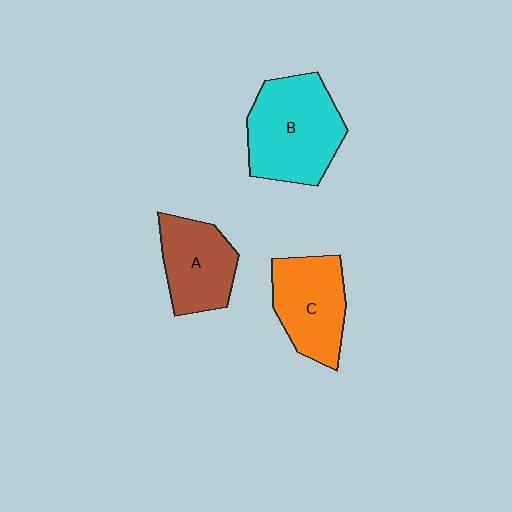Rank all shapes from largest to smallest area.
From largest to smallest: B (cyan), C (orange), A (brown).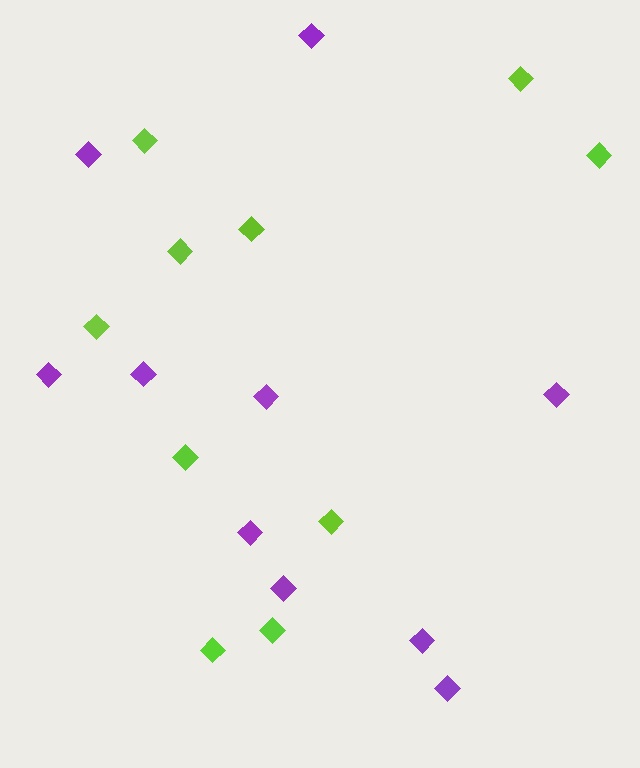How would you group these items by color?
There are 2 groups: one group of purple diamonds (10) and one group of lime diamonds (10).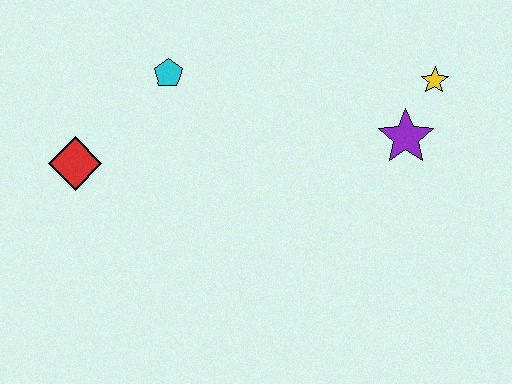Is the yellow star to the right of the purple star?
Yes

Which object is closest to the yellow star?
The purple star is closest to the yellow star.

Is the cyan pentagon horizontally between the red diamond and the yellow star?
Yes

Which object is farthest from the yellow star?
The red diamond is farthest from the yellow star.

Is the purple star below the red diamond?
No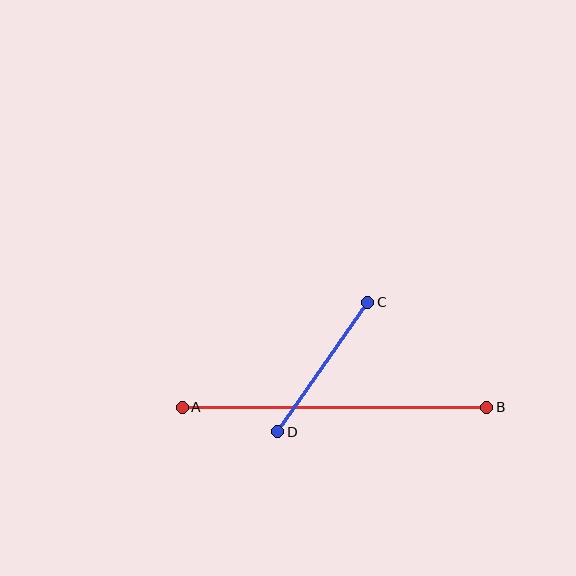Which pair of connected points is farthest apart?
Points A and B are farthest apart.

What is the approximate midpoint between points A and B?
The midpoint is at approximately (335, 407) pixels.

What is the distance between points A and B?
The distance is approximately 304 pixels.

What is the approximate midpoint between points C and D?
The midpoint is at approximately (323, 367) pixels.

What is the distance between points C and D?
The distance is approximately 157 pixels.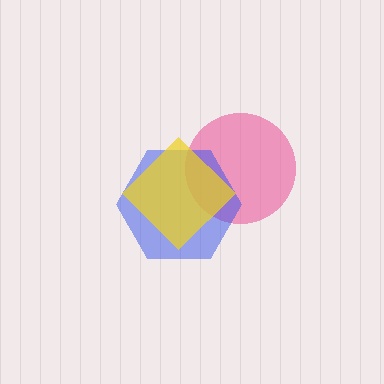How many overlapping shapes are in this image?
There are 3 overlapping shapes in the image.